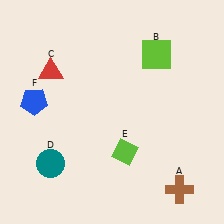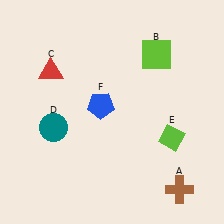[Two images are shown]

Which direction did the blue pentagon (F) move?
The blue pentagon (F) moved right.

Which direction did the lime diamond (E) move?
The lime diamond (E) moved right.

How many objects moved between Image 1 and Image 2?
3 objects moved between the two images.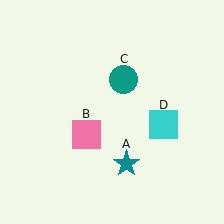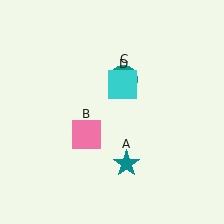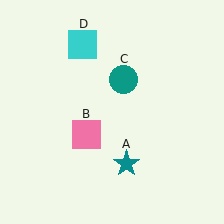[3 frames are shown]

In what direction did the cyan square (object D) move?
The cyan square (object D) moved up and to the left.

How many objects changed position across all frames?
1 object changed position: cyan square (object D).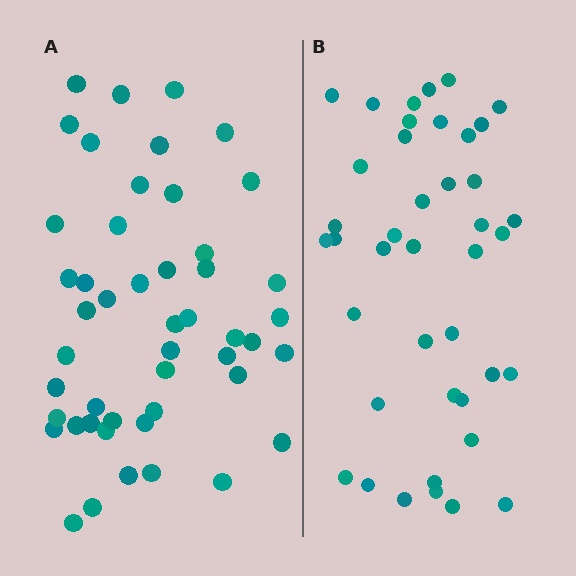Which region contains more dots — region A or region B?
Region A (the left region) has more dots.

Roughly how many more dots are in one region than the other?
Region A has roughly 8 or so more dots than region B.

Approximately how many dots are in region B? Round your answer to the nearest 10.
About 40 dots. (The exact count is 41, which rounds to 40.)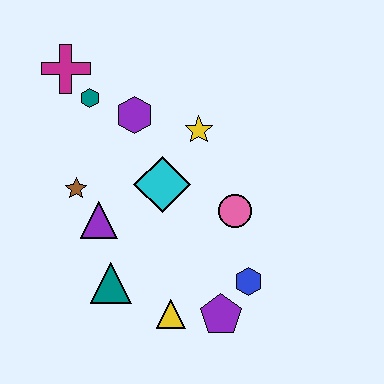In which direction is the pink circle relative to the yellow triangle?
The pink circle is above the yellow triangle.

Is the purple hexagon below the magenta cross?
Yes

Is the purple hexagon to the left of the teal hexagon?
No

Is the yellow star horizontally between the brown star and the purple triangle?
No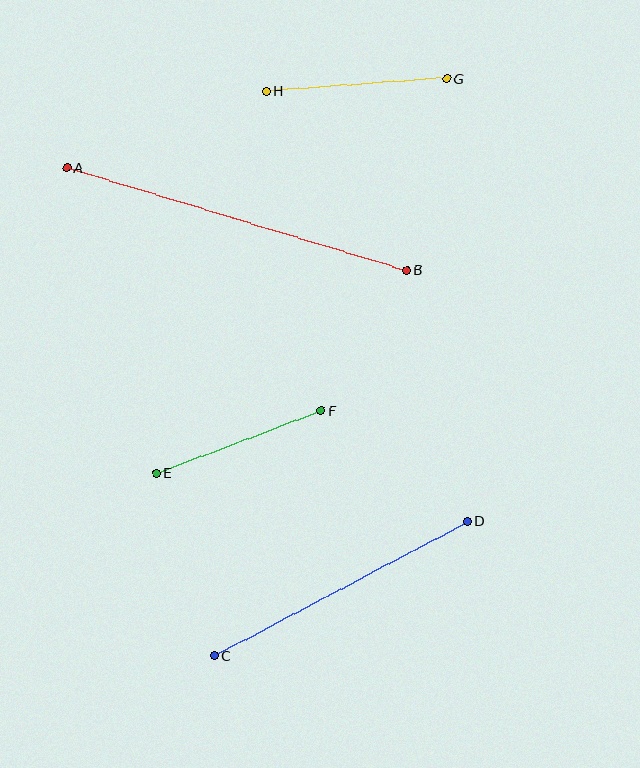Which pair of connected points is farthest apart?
Points A and B are farthest apart.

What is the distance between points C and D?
The distance is approximately 286 pixels.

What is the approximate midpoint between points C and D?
The midpoint is at approximately (341, 589) pixels.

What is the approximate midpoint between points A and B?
The midpoint is at approximately (237, 219) pixels.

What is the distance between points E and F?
The distance is approximately 176 pixels.